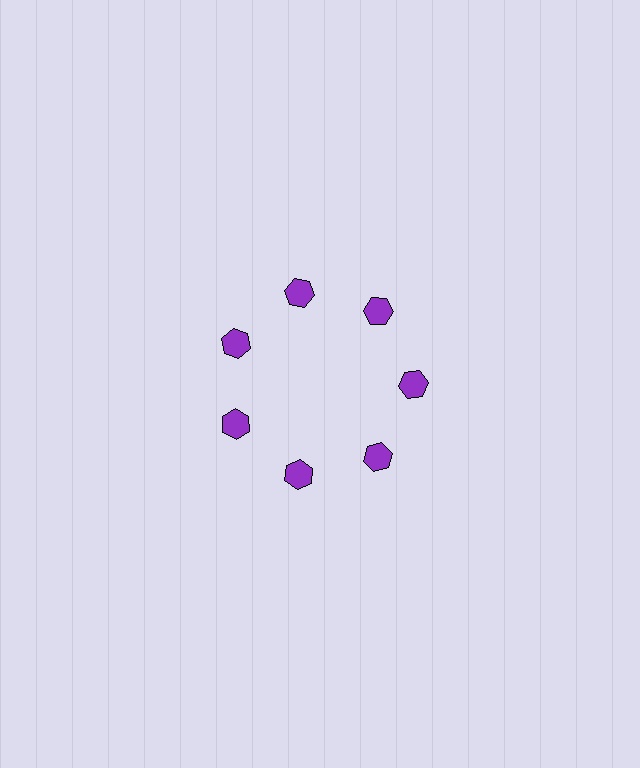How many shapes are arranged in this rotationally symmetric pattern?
There are 7 shapes, arranged in 7 groups of 1.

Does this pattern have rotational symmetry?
Yes, this pattern has 7-fold rotational symmetry. It looks the same after rotating 51 degrees around the center.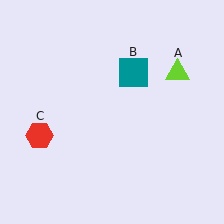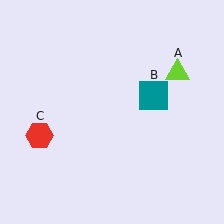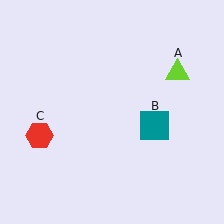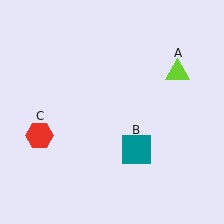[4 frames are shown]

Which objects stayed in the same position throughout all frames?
Lime triangle (object A) and red hexagon (object C) remained stationary.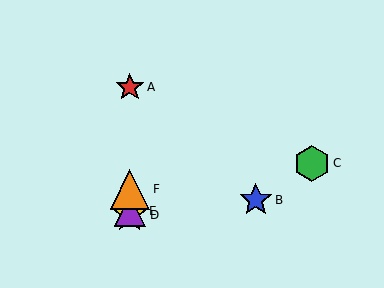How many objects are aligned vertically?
4 objects (A, D, E, F) are aligned vertically.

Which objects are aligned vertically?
Objects A, D, E, F are aligned vertically.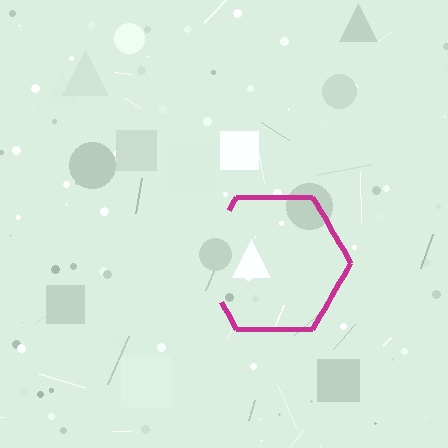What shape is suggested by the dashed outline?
The dashed outline suggests a hexagon.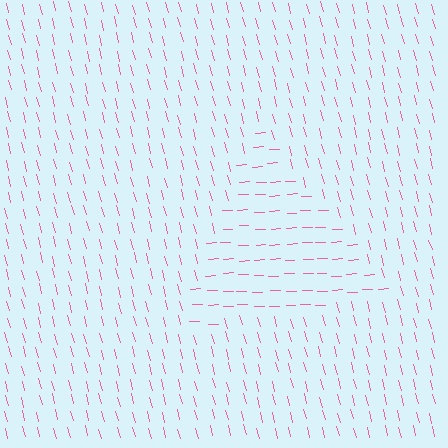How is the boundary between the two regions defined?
The boundary is defined purely by a change in line orientation (approximately 77 degrees difference). All lines are the same color and thickness.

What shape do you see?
I see a triangle.